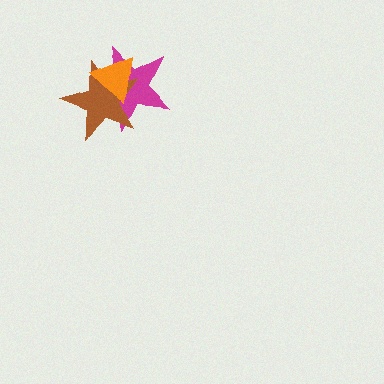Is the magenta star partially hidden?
Yes, it is partially covered by another shape.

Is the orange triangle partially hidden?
No, no other shape covers it.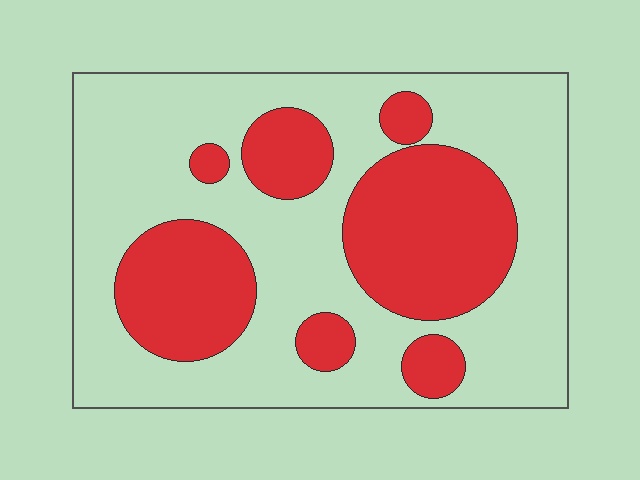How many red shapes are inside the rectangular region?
7.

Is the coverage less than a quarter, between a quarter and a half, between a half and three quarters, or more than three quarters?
Between a quarter and a half.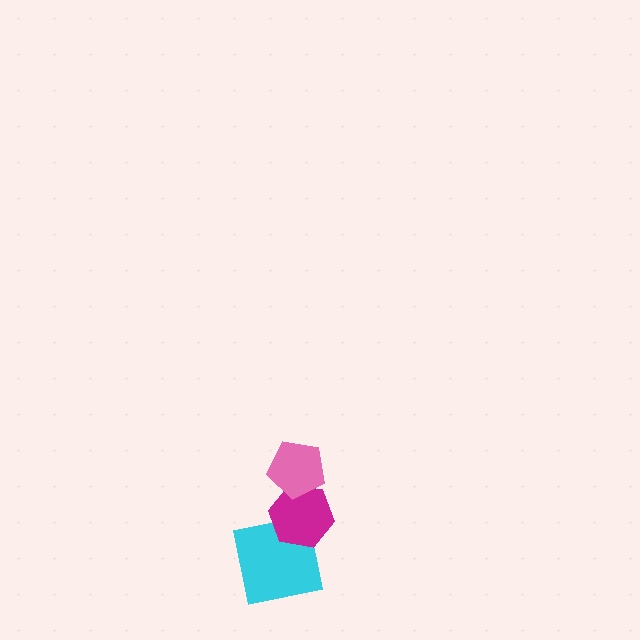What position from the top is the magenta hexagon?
The magenta hexagon is 2nd from the top.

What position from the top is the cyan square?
The cyan square is 3rd from the top.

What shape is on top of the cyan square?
The magenta hexagon is on top of the cyan square.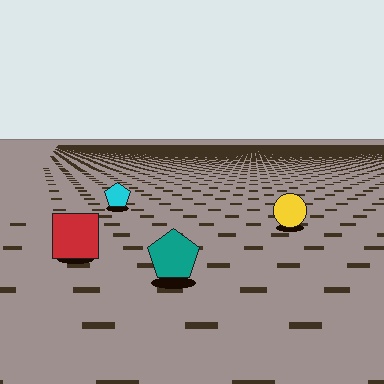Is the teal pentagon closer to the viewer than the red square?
Yes. The teal pentagon is closer — you can tell from the texture gradient: the ground texture is coarser near it.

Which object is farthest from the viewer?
The cyan pentagon is farthest from the viewer. It appears smaller and the ground texture around it is denser.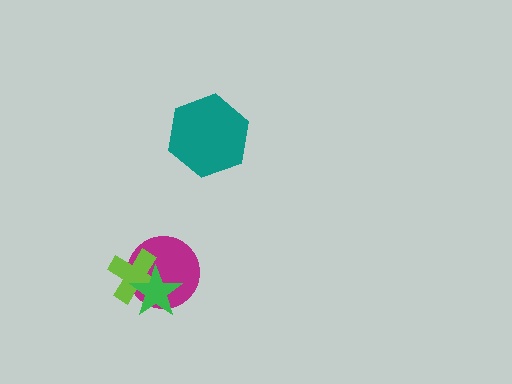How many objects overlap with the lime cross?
2 objects overlap with the lime cross.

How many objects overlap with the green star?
2 objects overlap with the green star.